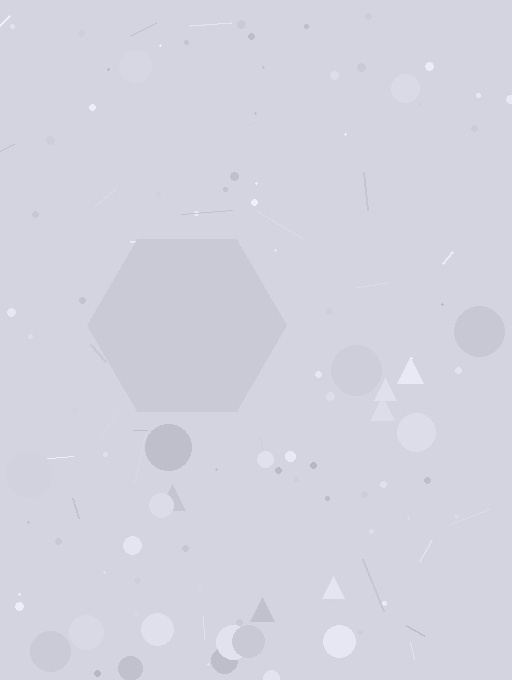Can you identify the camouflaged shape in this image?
The camouflaged shape is a hexagon.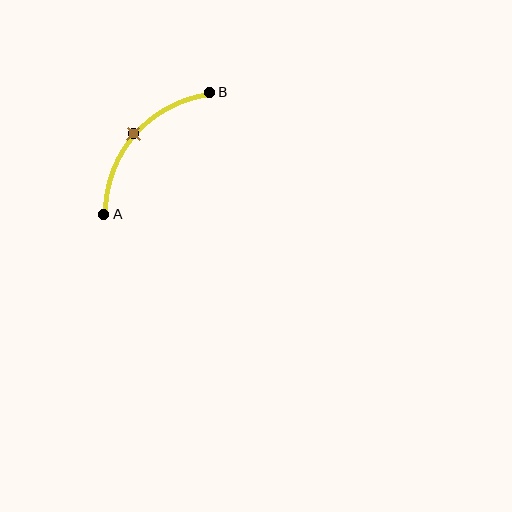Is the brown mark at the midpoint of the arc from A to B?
Yes. The brown mark lies on the arc at equal arc-length from both A and B — it is the arc midpoint.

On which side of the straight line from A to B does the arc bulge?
The arc bulges above and to the left of the straight line connecting A and B.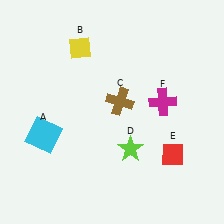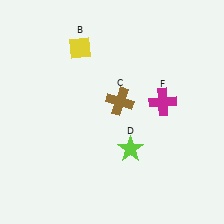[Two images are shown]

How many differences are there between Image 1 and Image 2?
There are 2 differences between the two images.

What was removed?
The red diamond (E), the cyan square (A) were removed in Image 2.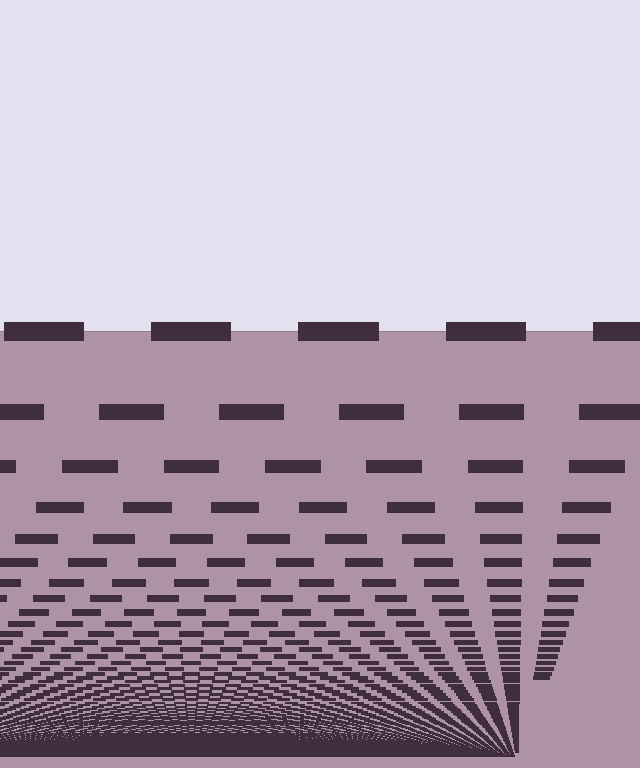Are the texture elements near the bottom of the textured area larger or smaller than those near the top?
Smaller. The gradient is inverted — elements near the bottom are smaller and denser.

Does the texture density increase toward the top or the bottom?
Density increases toward the bottom.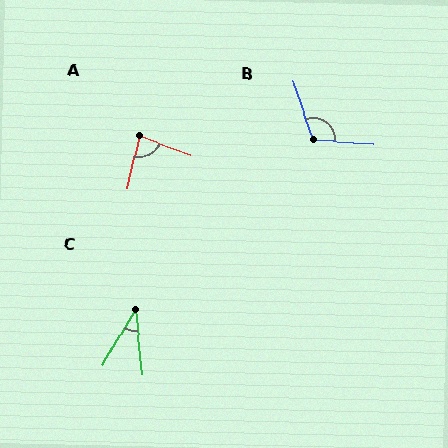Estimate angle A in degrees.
Approximately 82 degrees.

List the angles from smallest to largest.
C (36°), A (82°), B (113°).